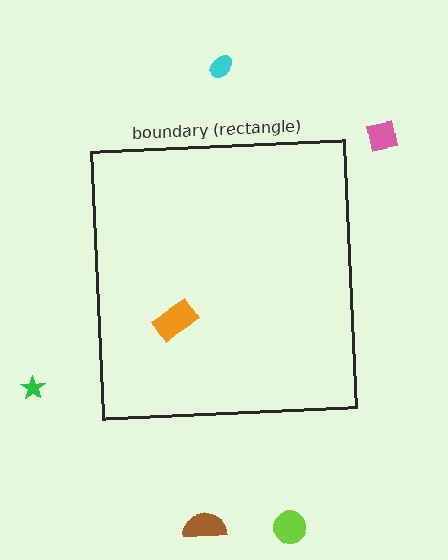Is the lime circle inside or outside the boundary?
Outside.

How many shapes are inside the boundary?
1 inside, 5 outside.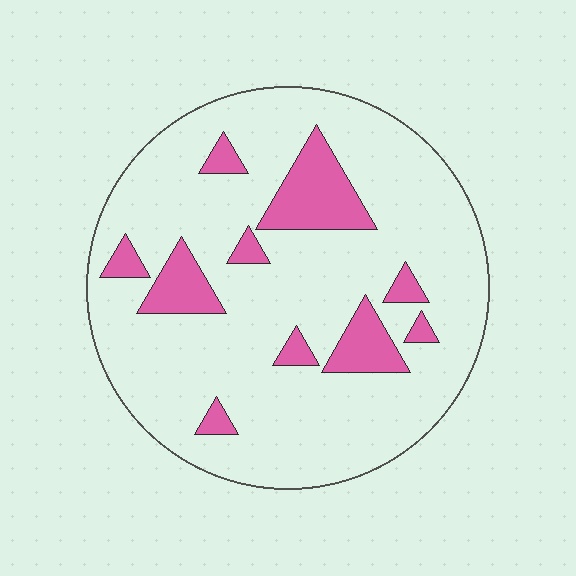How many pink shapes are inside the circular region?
10.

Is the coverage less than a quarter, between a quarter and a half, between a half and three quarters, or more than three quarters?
Less than a quarter.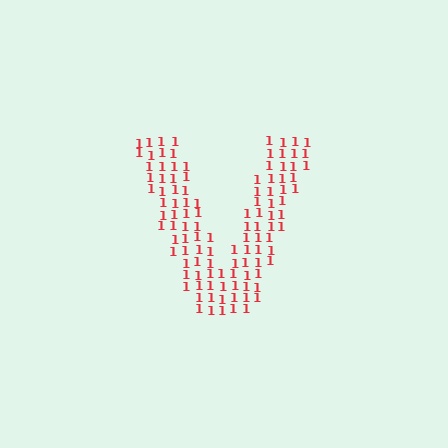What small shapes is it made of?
It is made of small digit 1's.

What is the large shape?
The large shape is the letter V.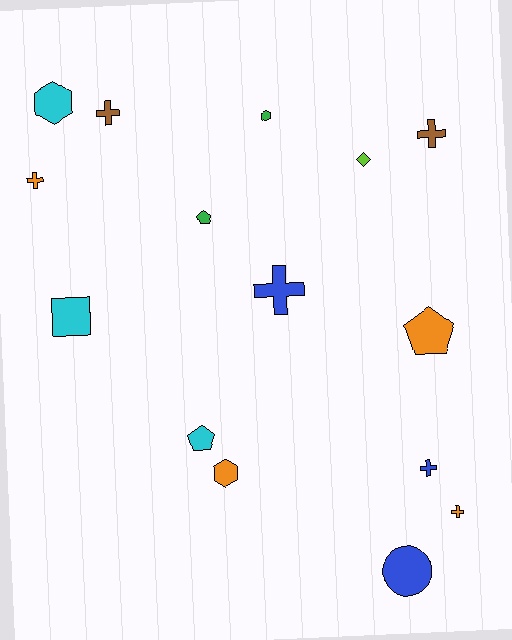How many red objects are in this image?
There are no red objects.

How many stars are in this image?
There are no stars.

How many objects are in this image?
There are 15 objects.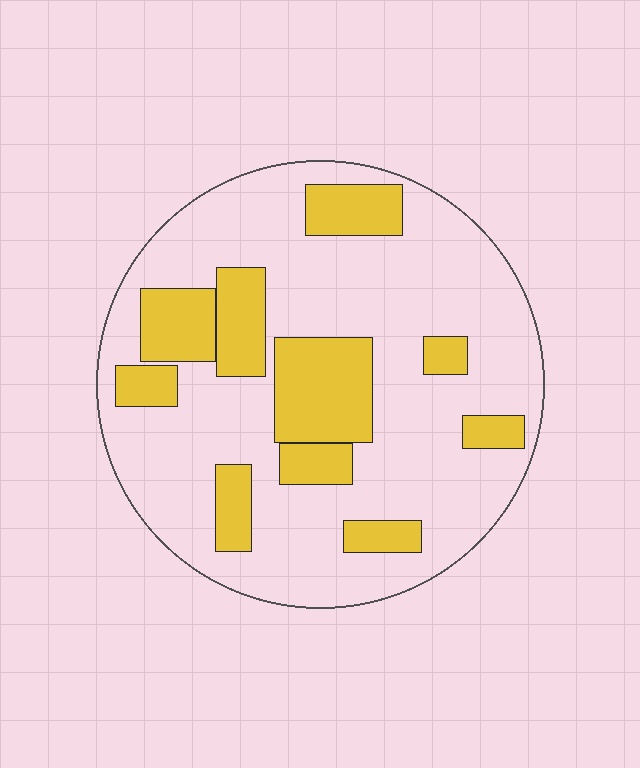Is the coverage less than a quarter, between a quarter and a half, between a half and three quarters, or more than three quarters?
Between a quarter and a half.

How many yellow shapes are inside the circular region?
10.